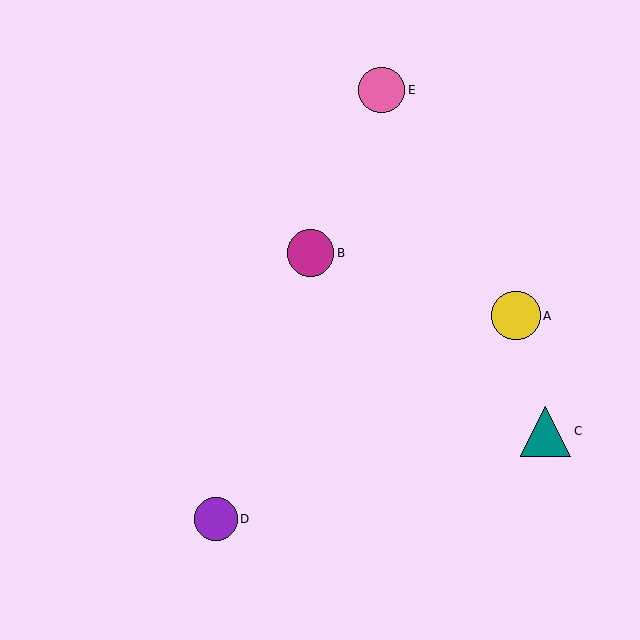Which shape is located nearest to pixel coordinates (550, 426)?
The teal triangle (labeled C) at (546, 431) is nearest to that location.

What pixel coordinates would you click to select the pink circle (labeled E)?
Click at (382, 90) to select the pink circle E.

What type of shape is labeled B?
Shape B is a magenta circle.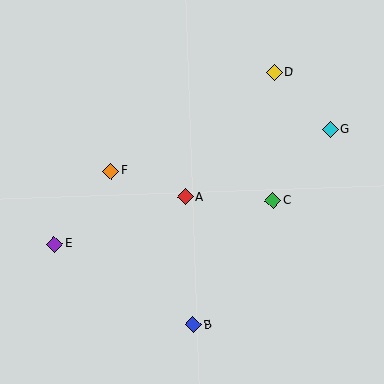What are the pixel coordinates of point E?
Point E is at (54, 244).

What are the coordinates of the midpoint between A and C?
The midpoint between A and C is at (229, 199).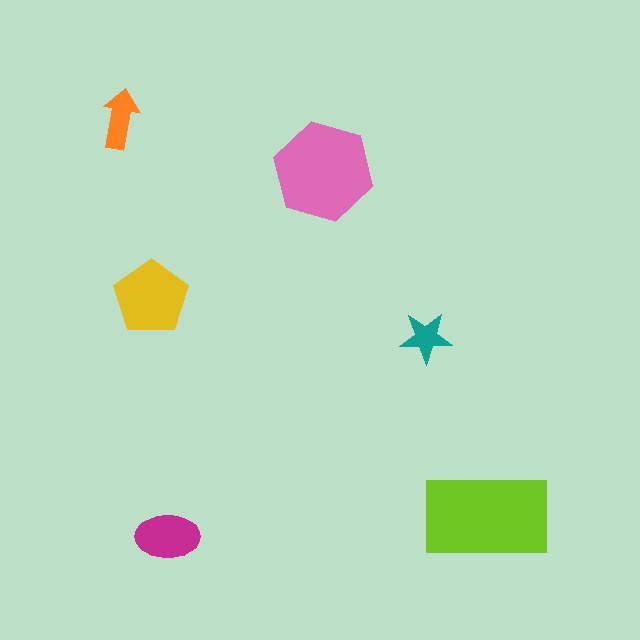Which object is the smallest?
The teal star.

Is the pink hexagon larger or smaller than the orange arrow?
Larger.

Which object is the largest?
The lime rectangle.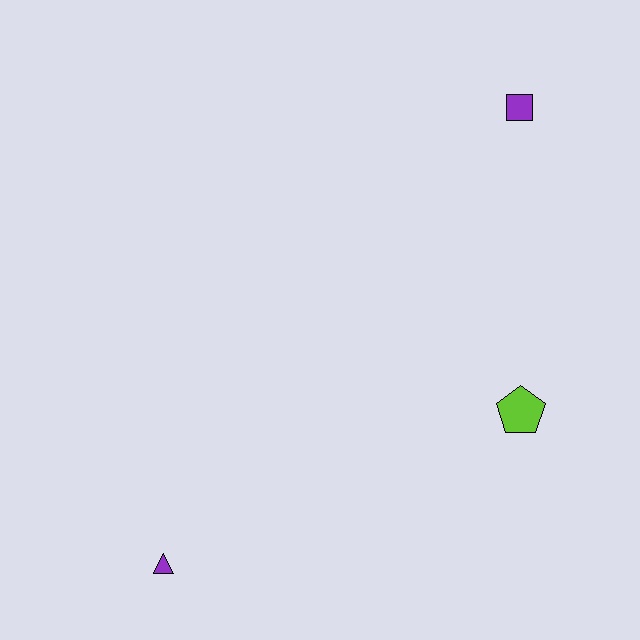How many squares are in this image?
There is 1 square.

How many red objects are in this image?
There are no red objects.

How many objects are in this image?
There are 3 objects.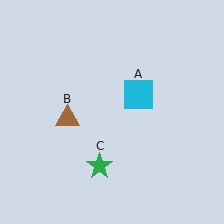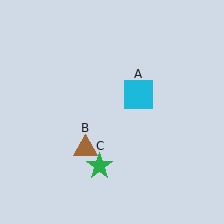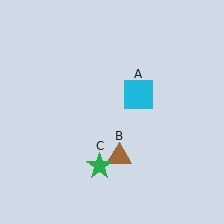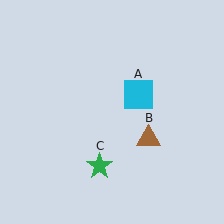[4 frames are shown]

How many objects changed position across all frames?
1 object changed position: brown triangle (object B).